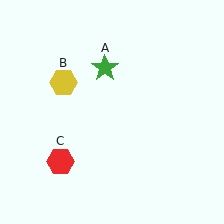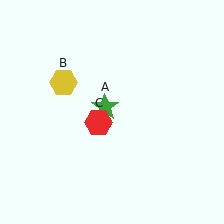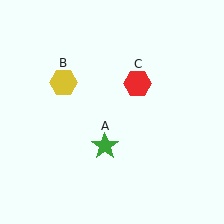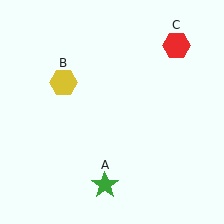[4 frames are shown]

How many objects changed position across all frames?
2 objects changed position: green star (object A), red hexagon (object C).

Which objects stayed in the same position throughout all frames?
Yellow hexagon (object B) remained stationary.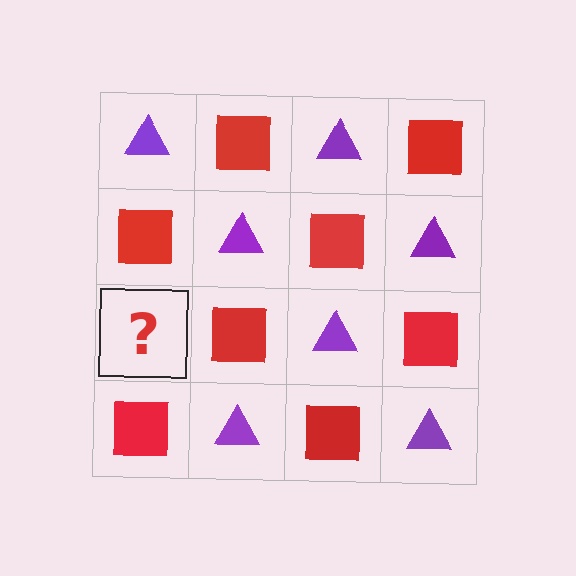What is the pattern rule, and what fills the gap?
The rule is that it alternates purple triangle and red square in a checkerboard pattern. The gap should be filled with a purple triangle.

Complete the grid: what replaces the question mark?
The question mark should be replaced with a purple triangle.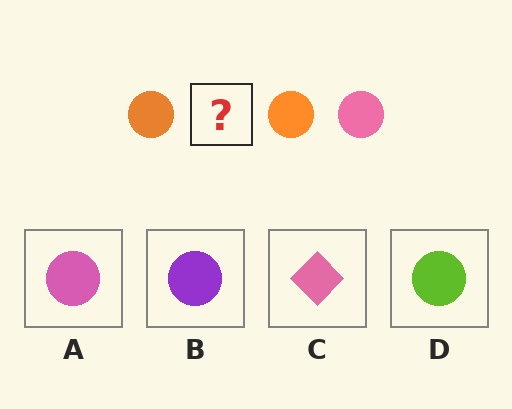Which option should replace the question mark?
Option A.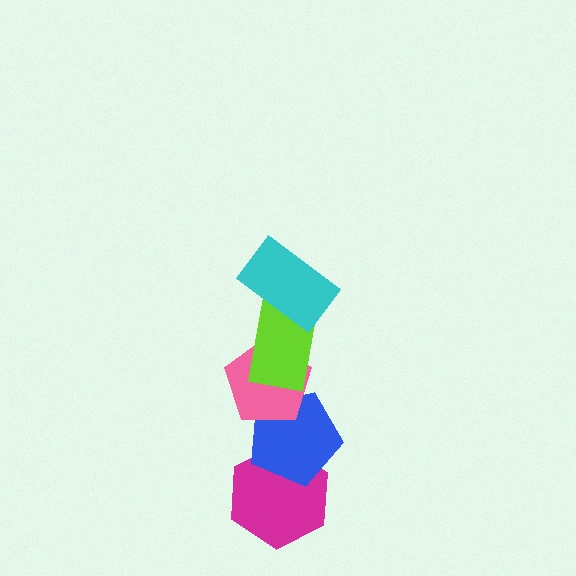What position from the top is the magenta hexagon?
The magenta hexagon is 5th from the top.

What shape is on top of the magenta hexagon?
The blue pentagon is on top of the magenta hexagon.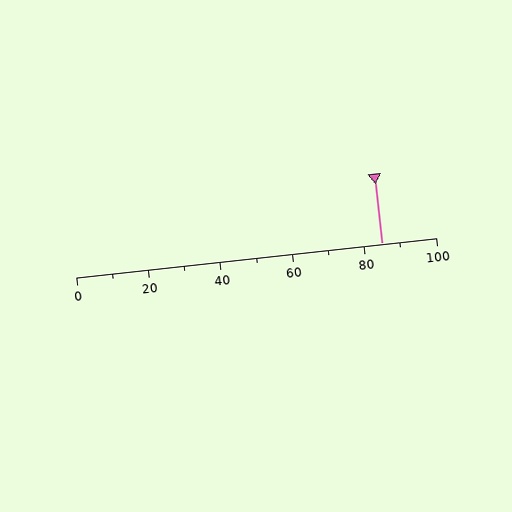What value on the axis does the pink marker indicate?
The marker indicates approximately 85.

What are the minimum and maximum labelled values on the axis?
The axis runs from 0 to 100.